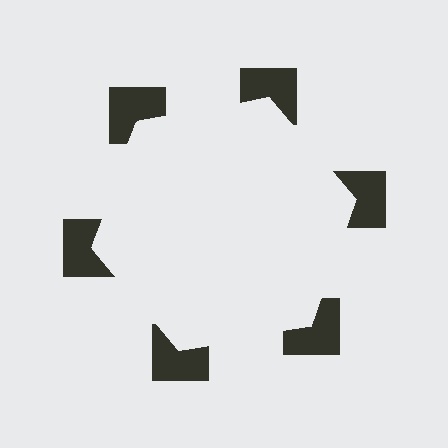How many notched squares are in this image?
There are 6 — one at each vertex of the illusory hexagon.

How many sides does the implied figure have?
6 sides.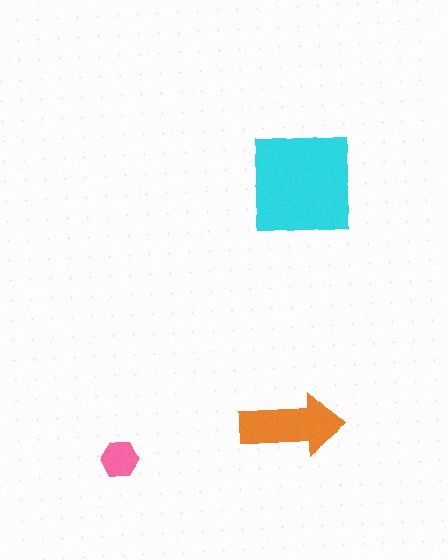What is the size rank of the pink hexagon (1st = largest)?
3rd.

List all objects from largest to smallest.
The cyan square, the orange arrow, the pink hexagon.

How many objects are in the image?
There are 3 objects in the image.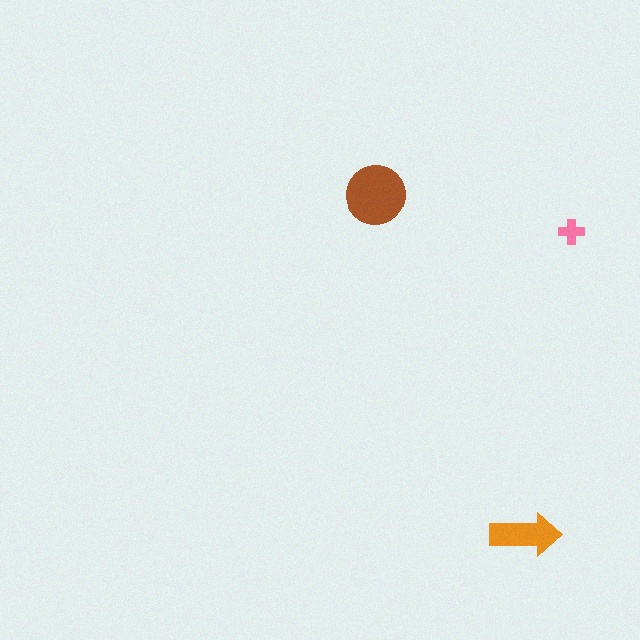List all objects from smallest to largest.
The pink cross, the orange arrow, the brown circle.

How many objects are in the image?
There are 3 objects in the image.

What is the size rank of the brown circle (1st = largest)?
1st.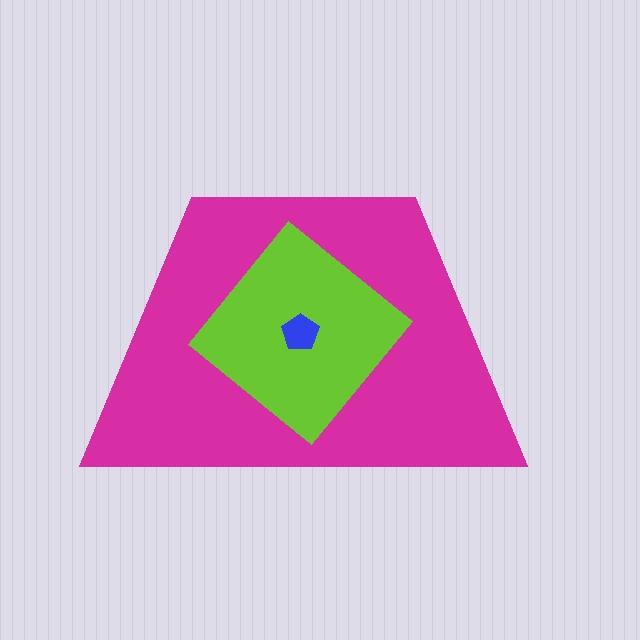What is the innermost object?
The blue pentagon.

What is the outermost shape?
The magenta trapezoid.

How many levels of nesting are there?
3.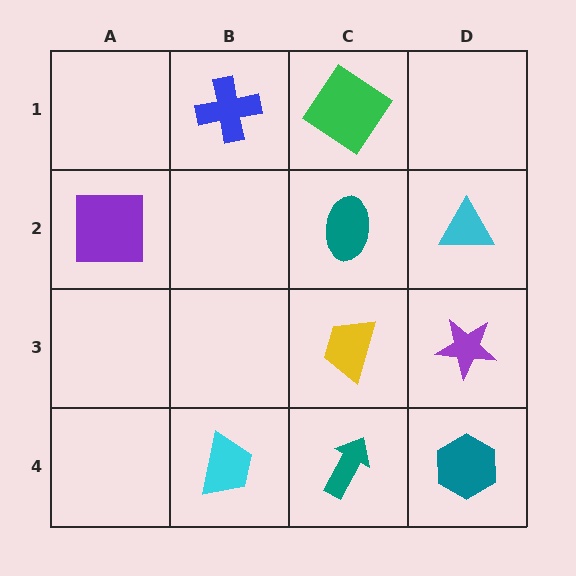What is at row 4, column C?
A teal arrow.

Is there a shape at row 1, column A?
No, that cell is empty.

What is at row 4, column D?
A teal hexagon.